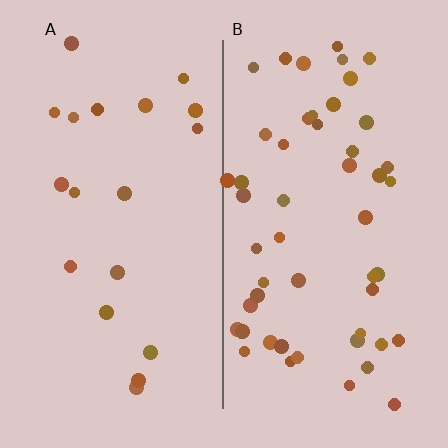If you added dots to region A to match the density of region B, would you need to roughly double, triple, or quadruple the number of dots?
Approximately triple.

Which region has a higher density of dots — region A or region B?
B (the right).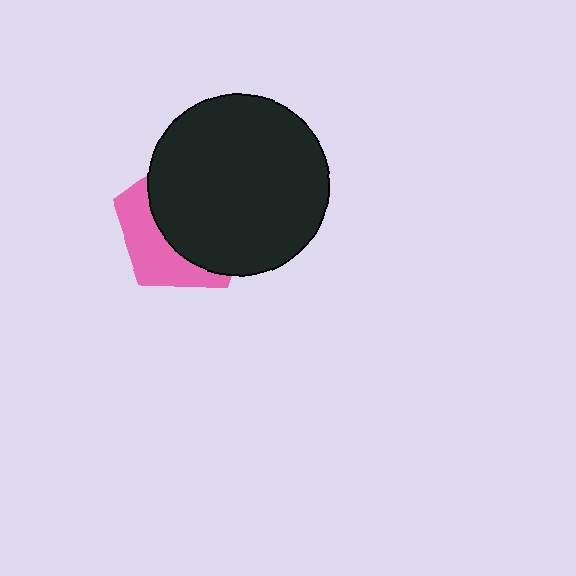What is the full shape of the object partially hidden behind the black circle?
The partially hidden object is a pink pentagon.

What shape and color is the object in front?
The object in front is a black circle.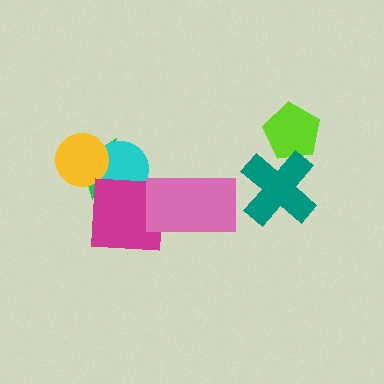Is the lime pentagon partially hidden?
Yes, it is partially covered by another shape.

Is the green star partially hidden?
Yes, it is partially covered by another shape.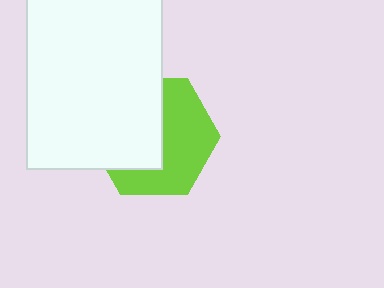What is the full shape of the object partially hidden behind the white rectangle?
The partially hidden object is a lime hexagon.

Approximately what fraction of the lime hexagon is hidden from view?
Roughly 48% of the lime hexagon is hidden behind the white rectangle.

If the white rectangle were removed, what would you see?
You would see the complete lime hexagon.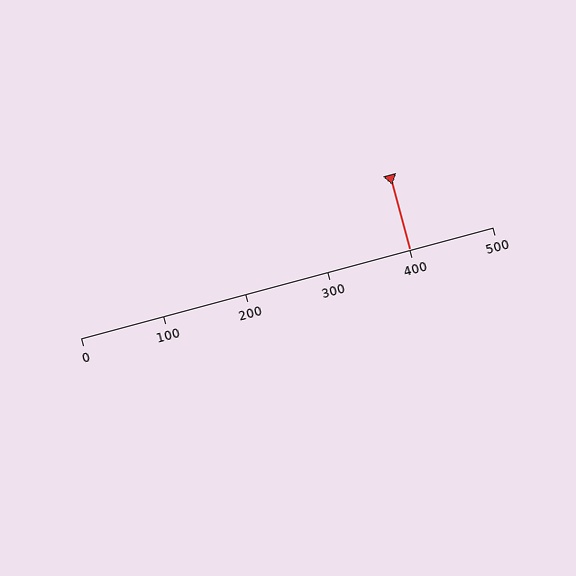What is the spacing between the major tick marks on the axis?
The major ticks are spaced 100 apart.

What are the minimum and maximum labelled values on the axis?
The axis runs from 0 to 500.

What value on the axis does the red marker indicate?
The marker indicates approximately 400.